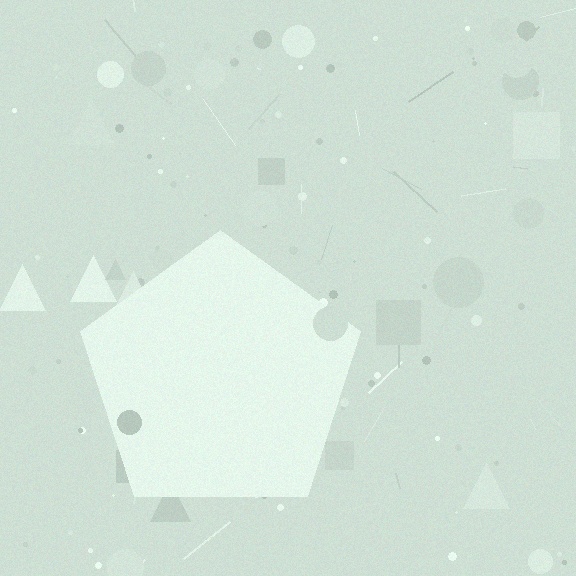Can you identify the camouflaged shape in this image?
The camouflaged shape is a pentagon.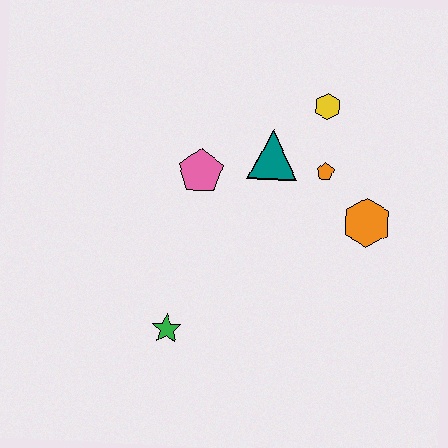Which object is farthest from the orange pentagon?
The green star is farthest from the orange pentagon.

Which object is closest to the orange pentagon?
The teal triangle is closest to the orange pentagon.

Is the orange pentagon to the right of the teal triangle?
Yes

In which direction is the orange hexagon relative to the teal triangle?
The orange hexagon is to the right of the teal triangle.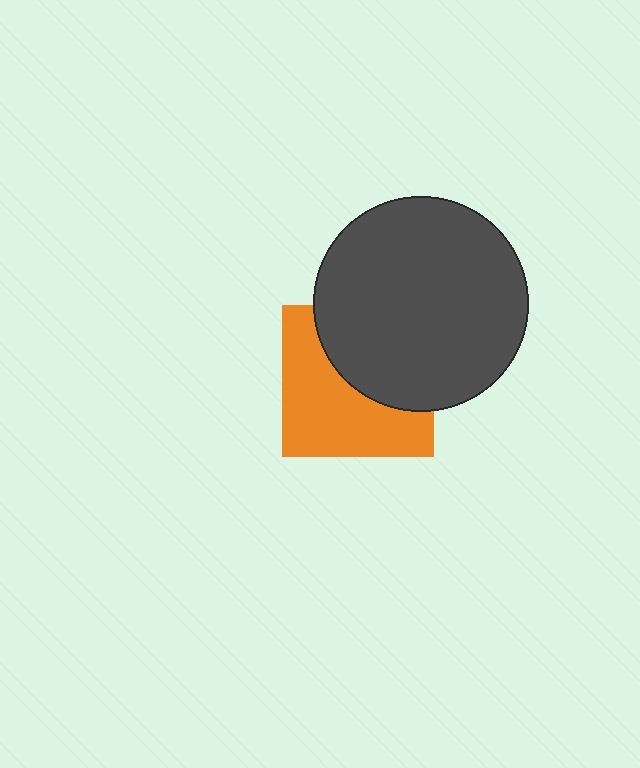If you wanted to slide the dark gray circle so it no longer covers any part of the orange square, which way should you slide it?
Slide it toward the upper-right — that is the most direct way to separate the two shapes.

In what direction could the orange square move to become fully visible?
The orange square could move toward the lower-left. That would shift it out from behind the dark gray circle entirely.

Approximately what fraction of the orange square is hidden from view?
Roughly 45% of the orange square is hidden behind the dark gray circle.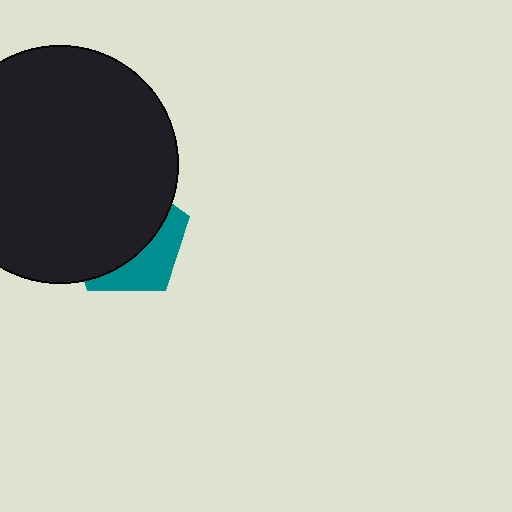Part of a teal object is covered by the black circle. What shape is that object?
It is a pentagon.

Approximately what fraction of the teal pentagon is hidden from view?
Roughly 66% of the teal pentagon is hidden behind the black circle.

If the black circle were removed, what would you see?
You would see the complete teal pentagon.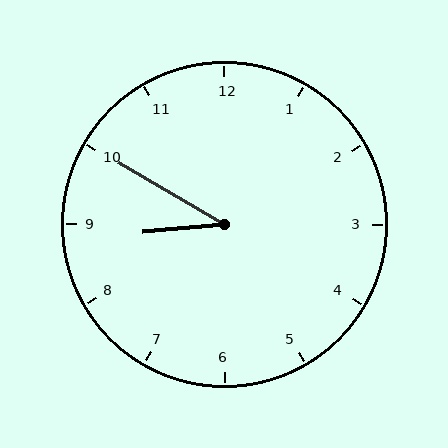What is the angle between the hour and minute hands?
Approximately 35 degrees.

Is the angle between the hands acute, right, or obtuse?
It is acute.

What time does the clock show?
8:50.